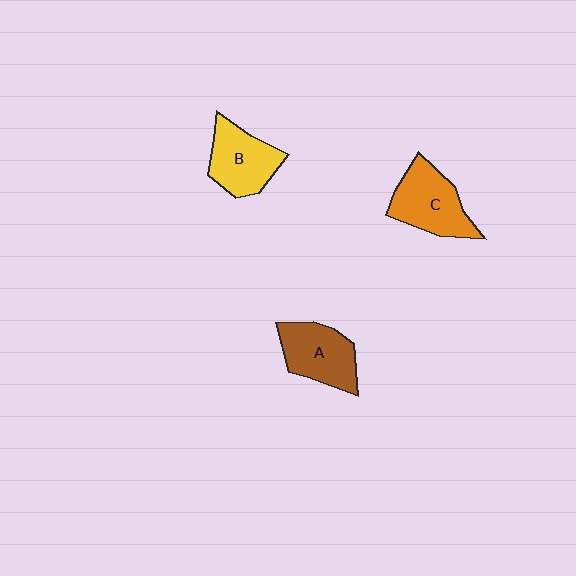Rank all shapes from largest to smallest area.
From largest to smallest: C (orange), A (brown), B (yellow).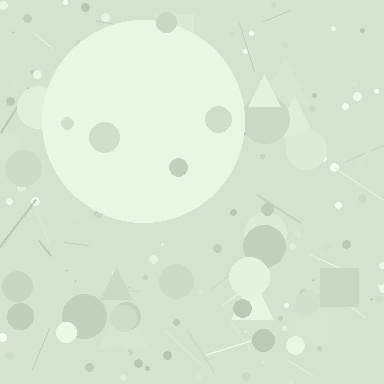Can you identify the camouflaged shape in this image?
The camouflaged shape is a circle.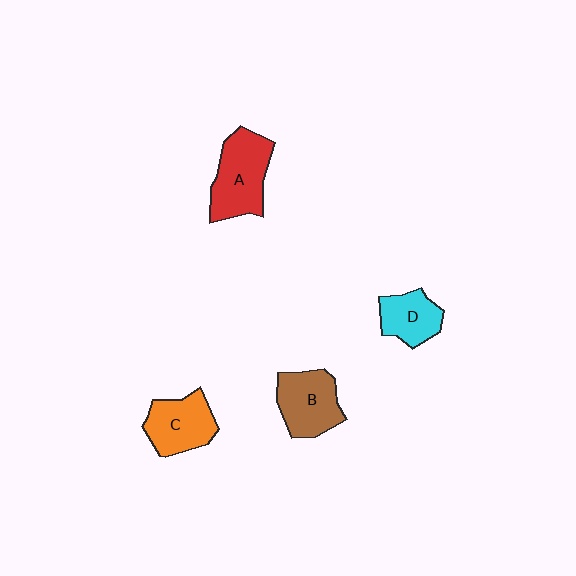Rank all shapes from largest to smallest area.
From largest to smallest: A (red), B (brown), C (orange), D (cyan).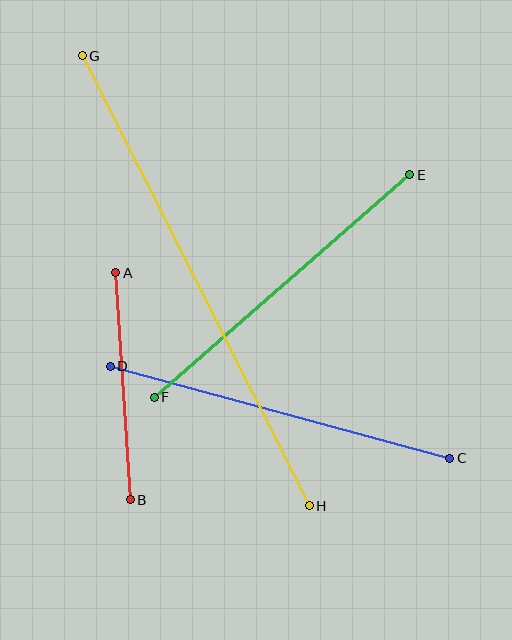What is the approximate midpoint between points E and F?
The midpoint is at approximately (282, 286) pixels.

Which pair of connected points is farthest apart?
Points G and H are farthest apart.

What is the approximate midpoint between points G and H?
The midpoint is at approximately (196, 281) pixels.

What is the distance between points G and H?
The distance is approximately 504 pixels.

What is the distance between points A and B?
The distance is approximately 228 pixels.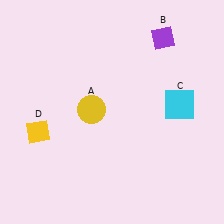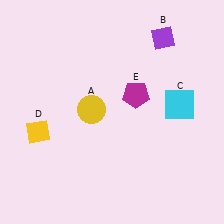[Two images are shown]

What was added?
A magenta pentagon (E) was added in Image 2.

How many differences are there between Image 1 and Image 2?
There is 1 difference between the two images.